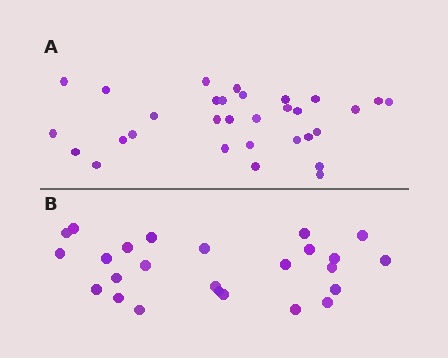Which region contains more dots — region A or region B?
Region A (the top region) has more dots.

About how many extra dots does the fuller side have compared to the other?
Region A has about 6 more dots than region B.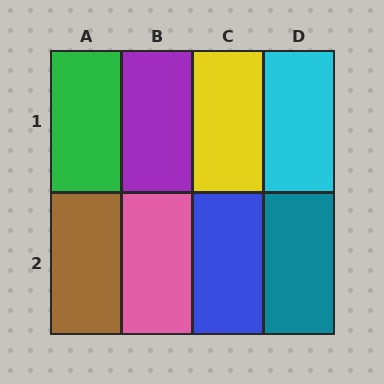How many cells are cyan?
1 cell is cyan.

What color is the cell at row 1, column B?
Purple.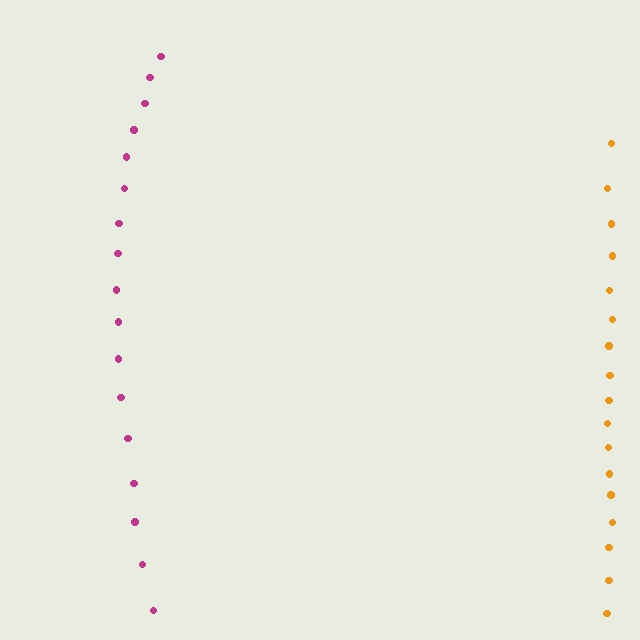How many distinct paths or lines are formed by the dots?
There are 2 distinct paths.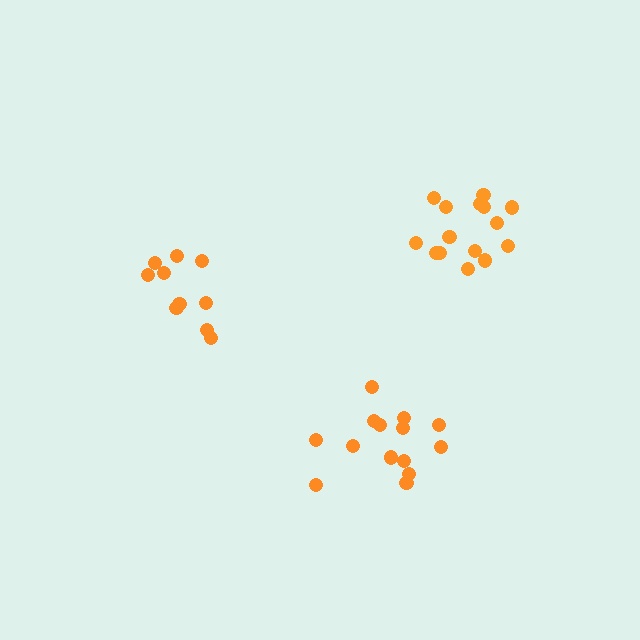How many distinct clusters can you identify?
There are 3 distinct clusters.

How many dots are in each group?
Group 1: 10 dots, Group 2: 14 dots, Group 3: 15 dots (39 total).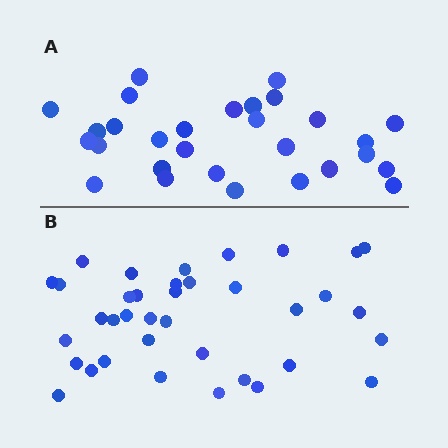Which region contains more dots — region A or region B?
Region B (the bottom region) has more dots.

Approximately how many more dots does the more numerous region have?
Region B has roughly 8 or so more dots than region A.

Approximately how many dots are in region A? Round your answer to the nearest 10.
About 30 dots. (The exact count is 29, which rounds to 30.)